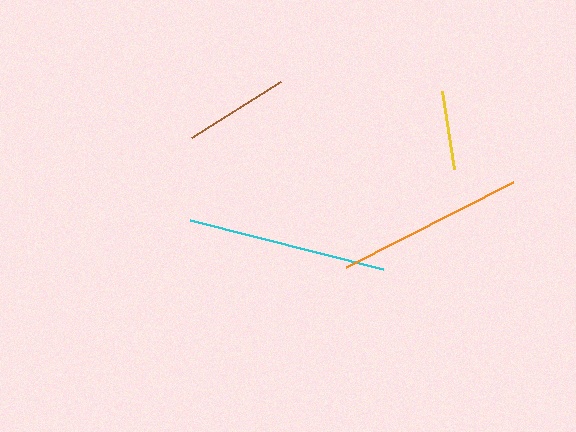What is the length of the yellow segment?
The yellow segment is approximately 79 pixels long.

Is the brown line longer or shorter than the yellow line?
The brown line is longer than the yellow line.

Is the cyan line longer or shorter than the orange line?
The cyan line is longer than the orange line.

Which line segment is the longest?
The cyan line is the longest at approximately 198 pixels.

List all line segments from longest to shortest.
From longest to shortest: cyan, orange, brown, yellow.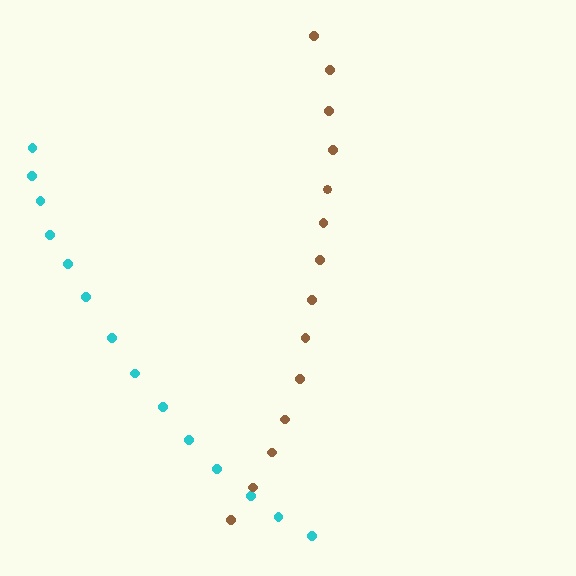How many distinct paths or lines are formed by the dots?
There are 2 distinct paths.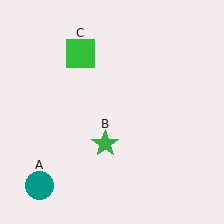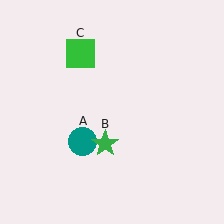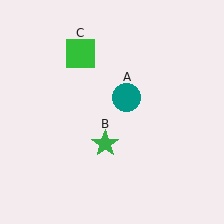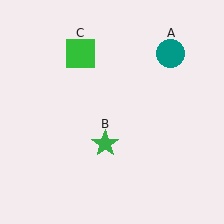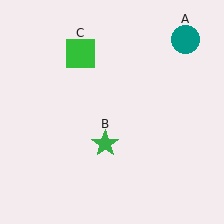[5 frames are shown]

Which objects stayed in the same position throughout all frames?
Green star (object B) and green square (object C) remained stationary.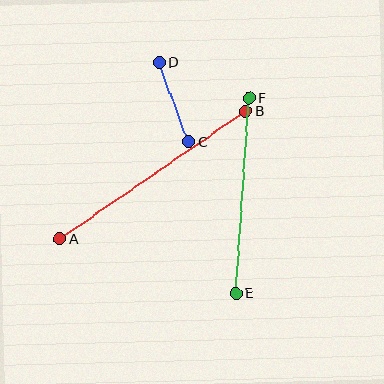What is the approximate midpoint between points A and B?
The midpoint is at approximately (153, 175) pixels.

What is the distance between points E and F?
The distance is approximately 195 pixels.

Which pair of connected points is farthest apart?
Points A and B are farthest apart.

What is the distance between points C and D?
The distance is approximately 84 pixels.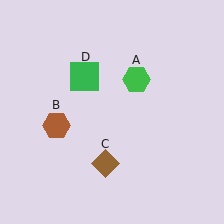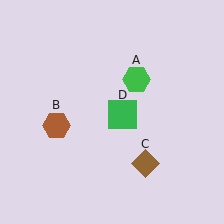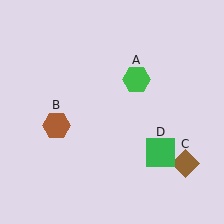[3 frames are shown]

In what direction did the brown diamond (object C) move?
The brown diamond (object C) moved right.